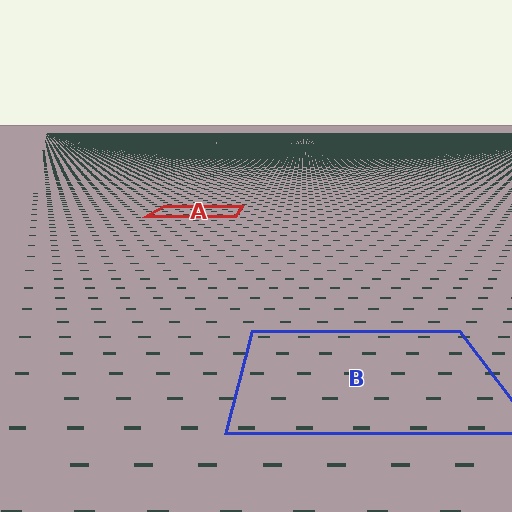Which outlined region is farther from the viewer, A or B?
Region A is farther from the viewer — the texture elements inside it appear smaller and more densely packed.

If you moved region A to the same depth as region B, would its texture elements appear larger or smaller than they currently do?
They would appear larger. At a closer depth, the same texture elements are projected at a bigger on-screen size.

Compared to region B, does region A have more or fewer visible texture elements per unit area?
Region A has more texture elements per unit area — they are packed more densely because it is farther away.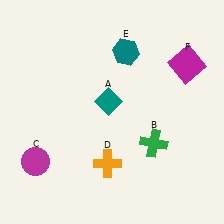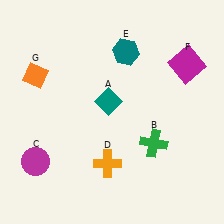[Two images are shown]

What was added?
An orange diamond (G) was added in Image 2.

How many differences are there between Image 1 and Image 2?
There is 1 difference between the two images.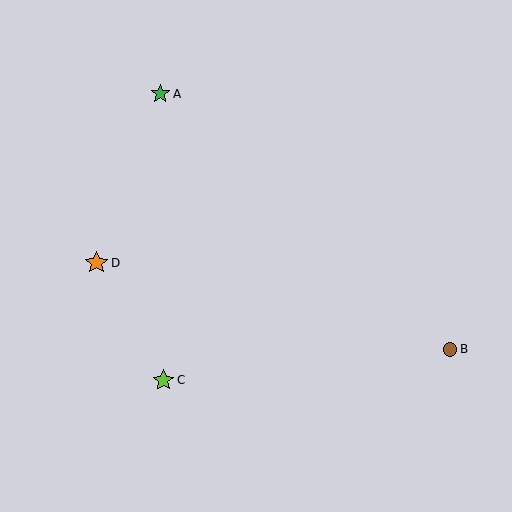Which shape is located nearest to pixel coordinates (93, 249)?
The orange star (labeled D) at (97, 263) is nearest to that location.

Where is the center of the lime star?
The center of the lime star is at (163, 380).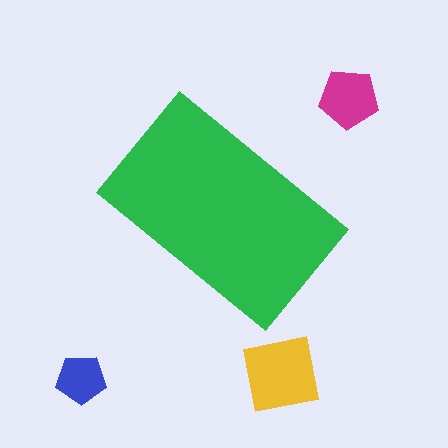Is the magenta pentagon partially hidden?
No, the magenta pentagon is fully visible.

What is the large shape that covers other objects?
A green rectangle.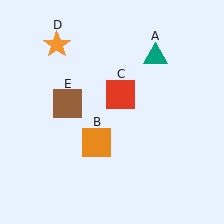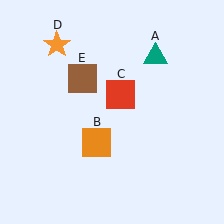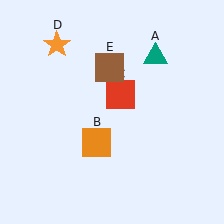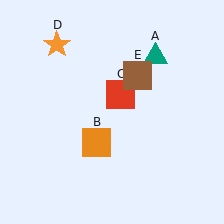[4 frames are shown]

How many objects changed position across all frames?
1 object changed position: brown square (object E).